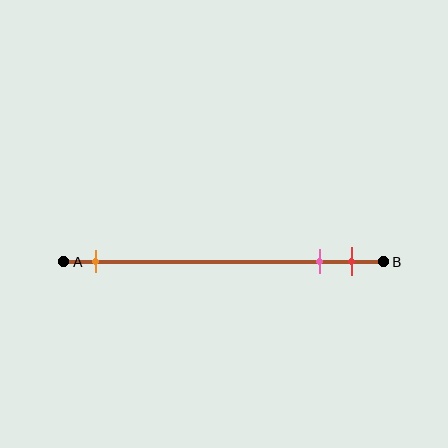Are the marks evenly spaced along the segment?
No, the marks are not evenly spaced.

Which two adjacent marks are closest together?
The pink and red marks are the closest adjacent pair.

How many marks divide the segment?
There are 3 marks dividing the segment.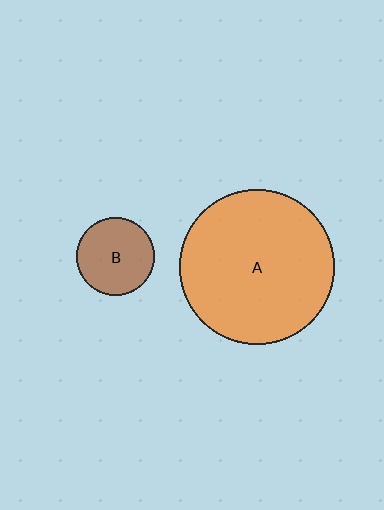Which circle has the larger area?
Circle A (orange).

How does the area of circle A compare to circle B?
Approximately 4.0 times.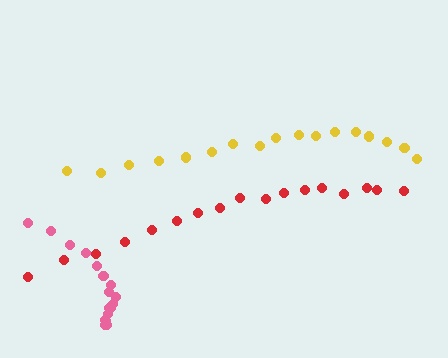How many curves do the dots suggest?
There are 3 distinct paths.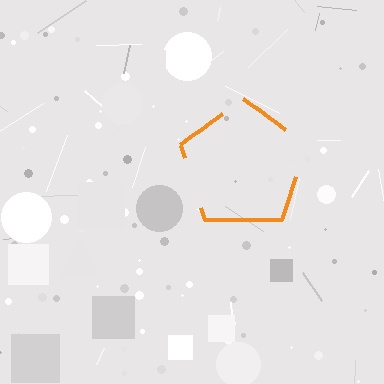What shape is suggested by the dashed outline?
The dashed outline suggests a pentagon.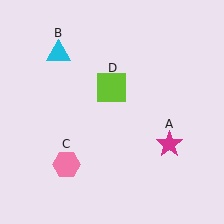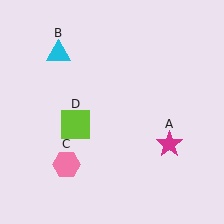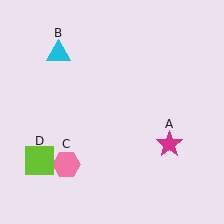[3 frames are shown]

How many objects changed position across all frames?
1 object changed position: lime square (object D).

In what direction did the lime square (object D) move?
The lime square (object D) moved down and to the left.